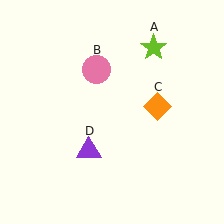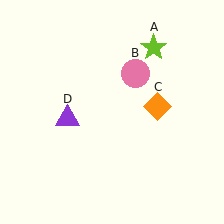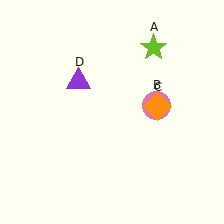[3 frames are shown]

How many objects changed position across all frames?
2 objects changed position: pink circle (object B), purple triangle (object D).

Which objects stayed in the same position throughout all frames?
Lime star (object A) and orange diamond (object C) remained stationary.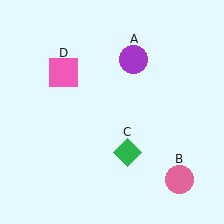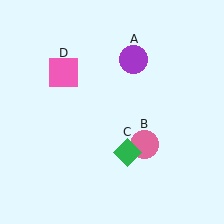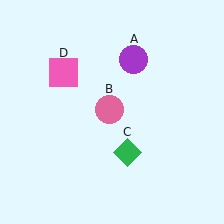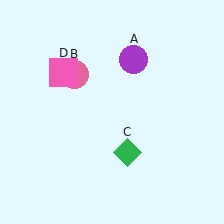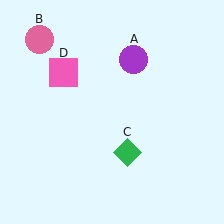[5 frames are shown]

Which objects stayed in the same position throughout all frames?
Purple circle (object A) and green diamond (object C) and pink square (object D) remained stationary.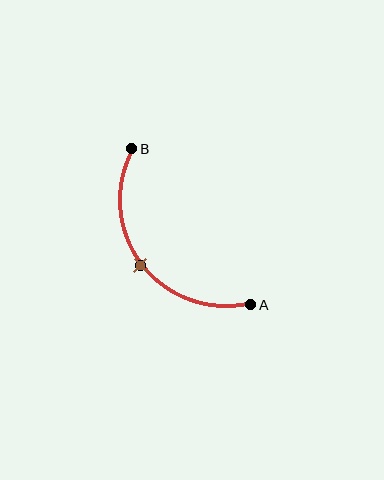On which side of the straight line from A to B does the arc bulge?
The arc bulges below and to the left of the straight line connecting A and B.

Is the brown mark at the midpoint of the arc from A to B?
Yes. The brown mark lies on the arc at equal arc-length from both A and B — it is the arc midpoint.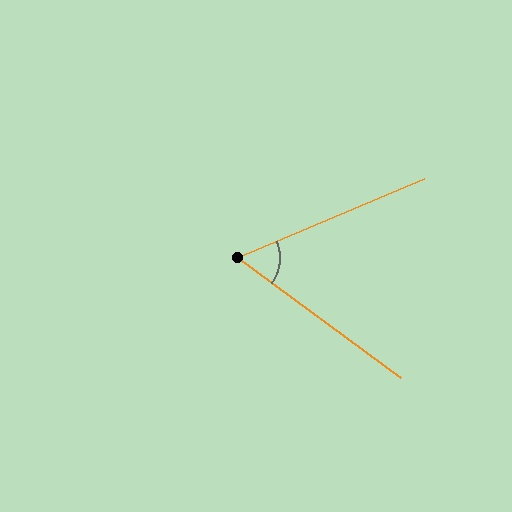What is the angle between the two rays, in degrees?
Approximately 59 degrees.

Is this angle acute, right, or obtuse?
It is acute.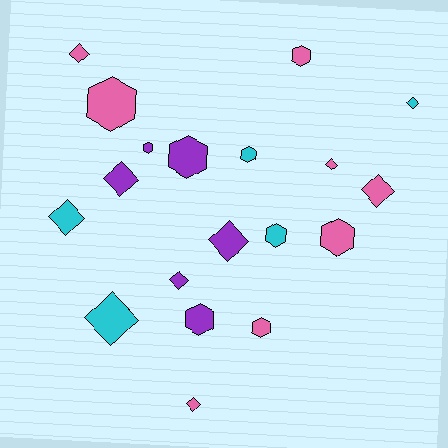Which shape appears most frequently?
Diamond, with 10 objects.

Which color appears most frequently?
Pink, with 8 objects.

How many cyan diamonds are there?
There are 3 cyan diamonds.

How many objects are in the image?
There are 19 objects.